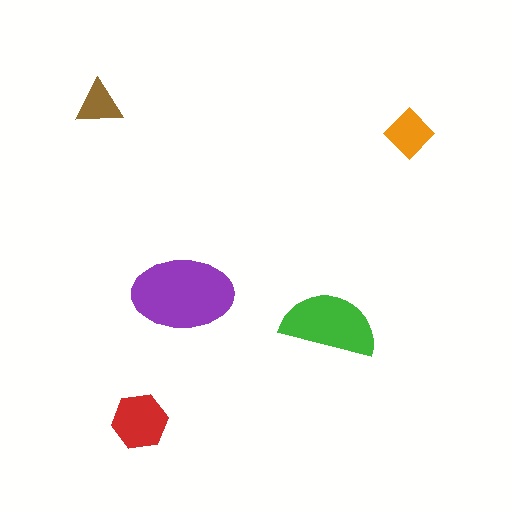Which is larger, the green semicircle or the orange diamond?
The green semicircle.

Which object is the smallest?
The brown triangle.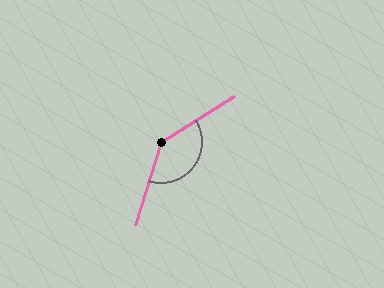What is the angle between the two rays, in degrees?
Approximately 139 degrees.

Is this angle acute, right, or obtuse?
It is obtuse.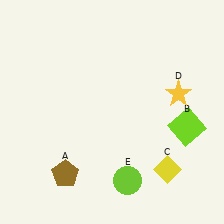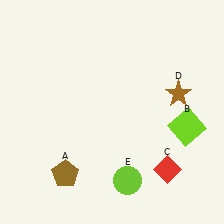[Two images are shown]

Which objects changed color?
C changed from yellow to red. D changed from yellow to brown.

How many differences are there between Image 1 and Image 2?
There are 2 differences between the two images.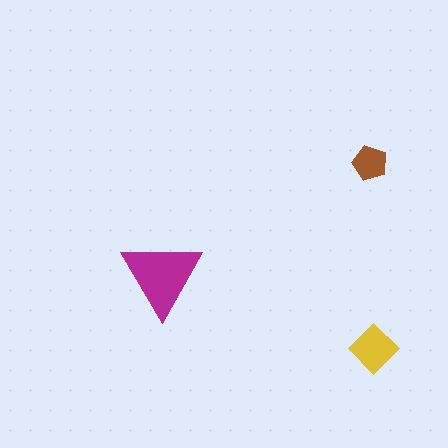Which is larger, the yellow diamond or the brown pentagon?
The yellow diamond.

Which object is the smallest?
The brown pentagon.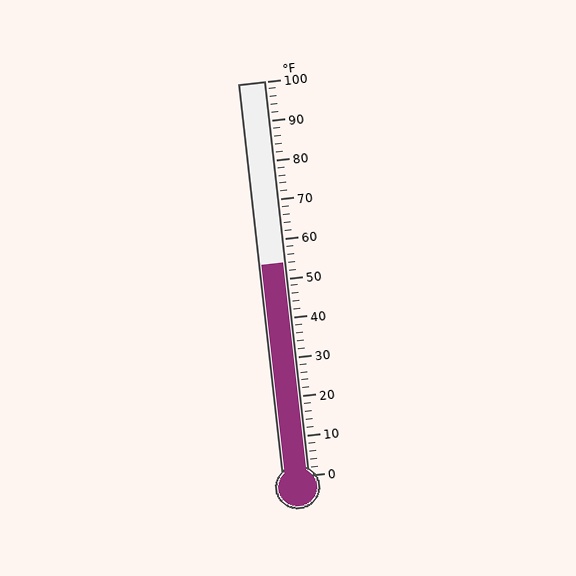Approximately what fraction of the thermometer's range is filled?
The thermometer is filled to approximately 55% of its range.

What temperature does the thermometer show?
The thermometer shows approximately 54°F.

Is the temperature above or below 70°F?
The temperature is below 70°F.